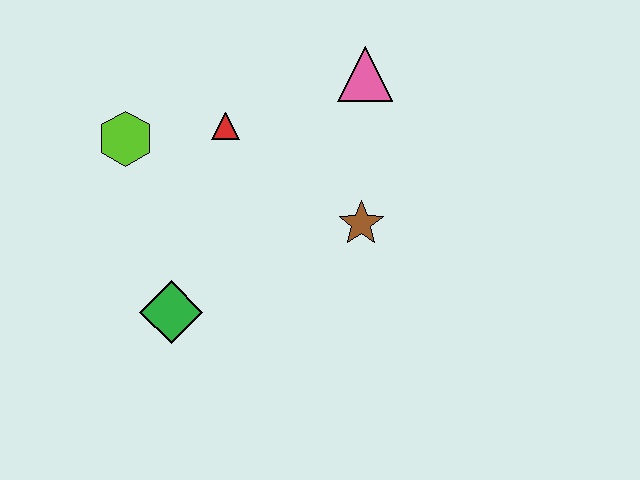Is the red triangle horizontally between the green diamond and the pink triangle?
Yes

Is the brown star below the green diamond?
No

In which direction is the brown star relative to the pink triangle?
The brown star is below the pink triangle.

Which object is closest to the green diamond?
The lime hexagon is closest to the green diamond.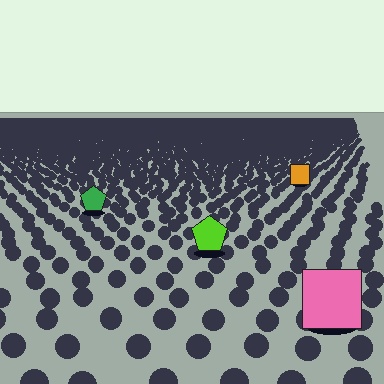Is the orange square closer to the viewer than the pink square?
No. The pink square is closer — you can tell from the texture gradient: the ground texture is coarser near it.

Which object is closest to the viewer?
The pink square is closest. The texture marks near it are larger and more spread out.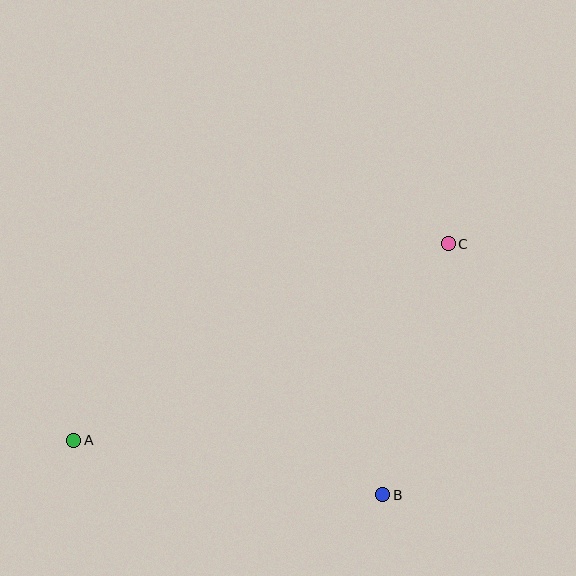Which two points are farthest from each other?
Points A and C are farthest from each other.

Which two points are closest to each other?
Points B and C are closest to each other.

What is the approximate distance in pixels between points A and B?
The distance between A and B is approximately 314 pixels.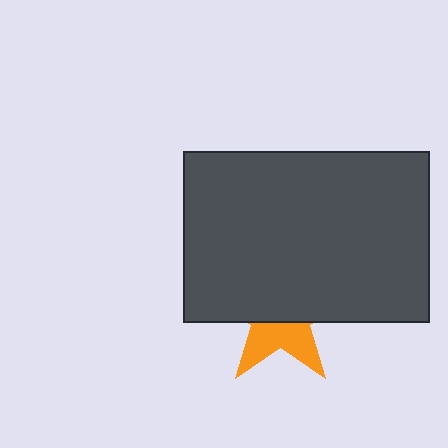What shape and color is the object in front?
The object in front is a dark gray rectangle.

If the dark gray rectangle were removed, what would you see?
You would see the complete orange star.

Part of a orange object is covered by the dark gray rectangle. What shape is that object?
It is a star.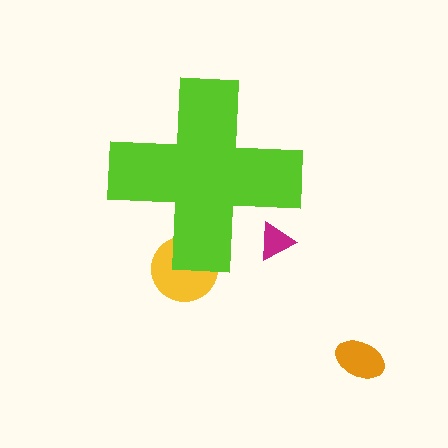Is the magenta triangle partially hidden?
Yes, the magenta triangle is partially hidden behind the lime cross.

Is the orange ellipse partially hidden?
No, the orange ellipse is fully visible.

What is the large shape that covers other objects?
A lime cross.